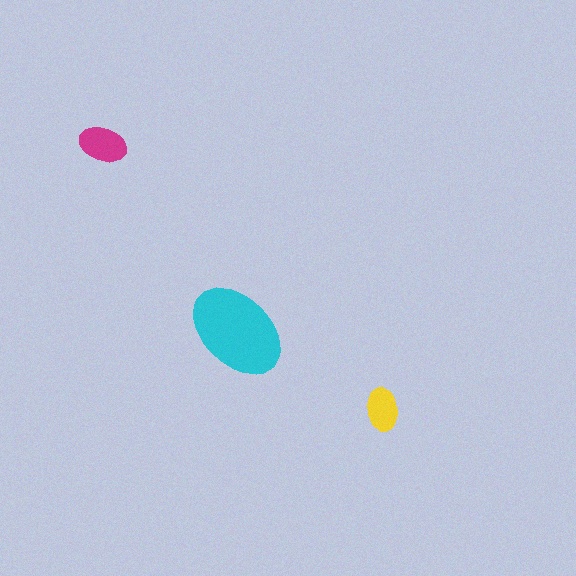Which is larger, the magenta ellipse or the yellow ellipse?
The magenta one.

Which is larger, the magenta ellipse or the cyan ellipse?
The cyan one.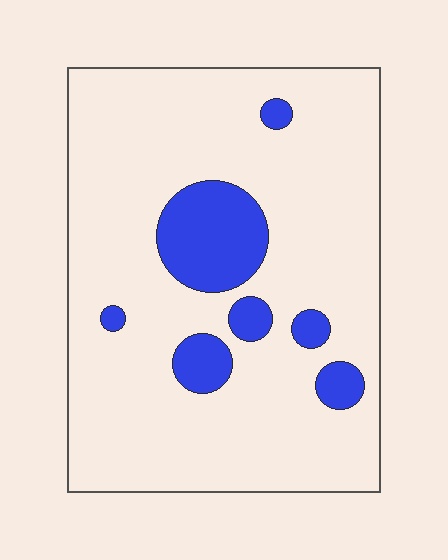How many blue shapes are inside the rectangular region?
7.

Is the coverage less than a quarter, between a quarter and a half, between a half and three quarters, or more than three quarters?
Less than a quarter.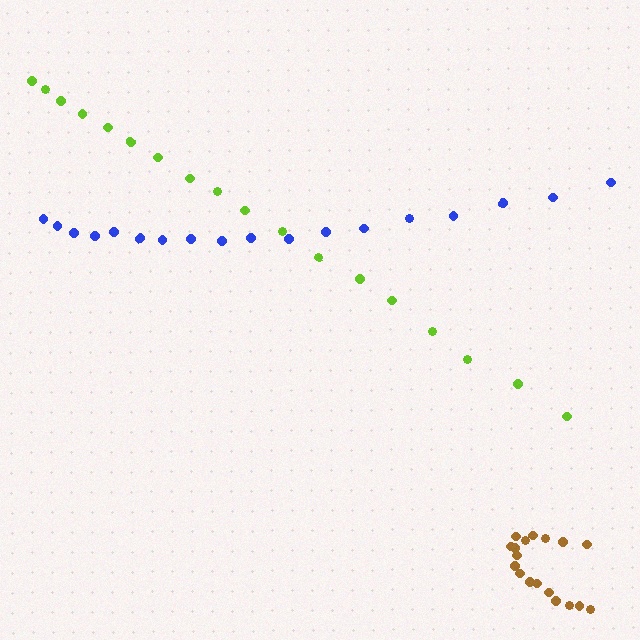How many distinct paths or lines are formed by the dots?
There are 3 distinct paths.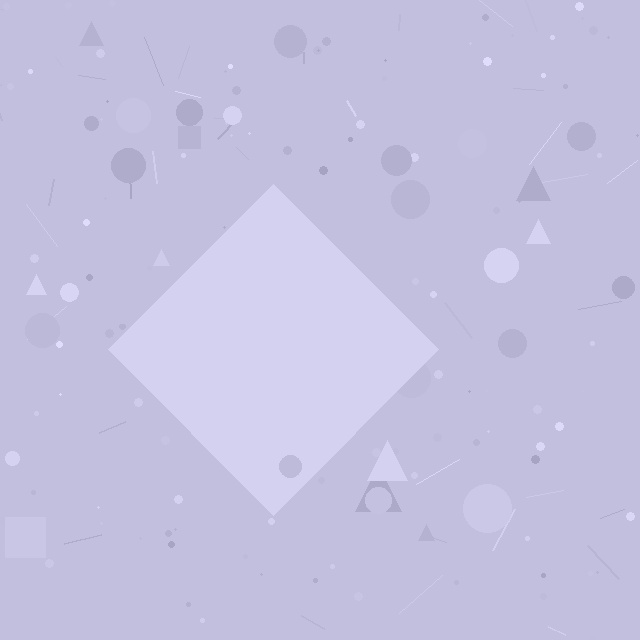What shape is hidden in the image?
A diamond is hidden in the image.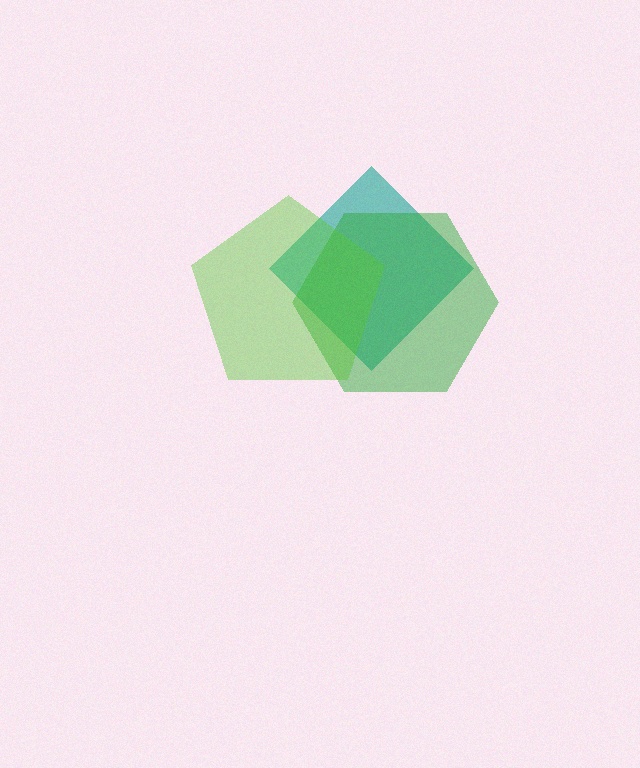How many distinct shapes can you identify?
There are 3 distinct shapes: a teal diamond, a green hexagon, a lime pentagon.